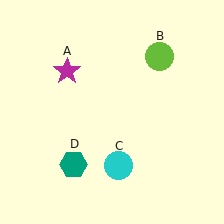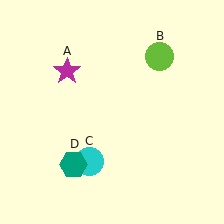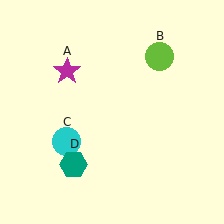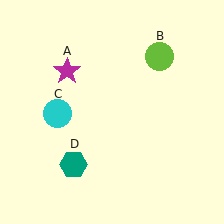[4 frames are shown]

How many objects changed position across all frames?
1 object changed position: cyan circle (object C).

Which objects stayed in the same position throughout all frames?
Magenta star (object A) and lime circle (object B) and teal hexagon (object D) remained stationary.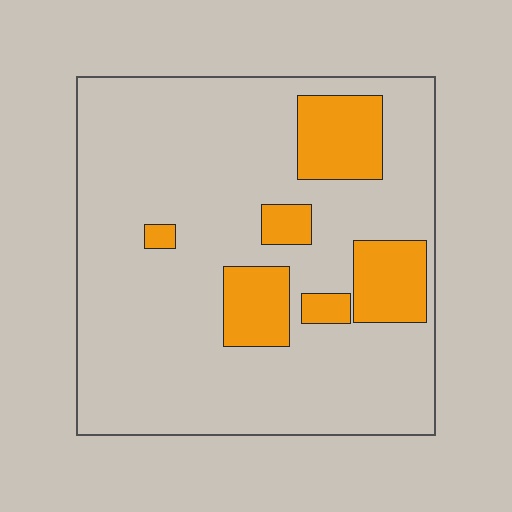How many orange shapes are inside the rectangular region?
6.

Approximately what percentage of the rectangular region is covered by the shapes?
Approximately 20%.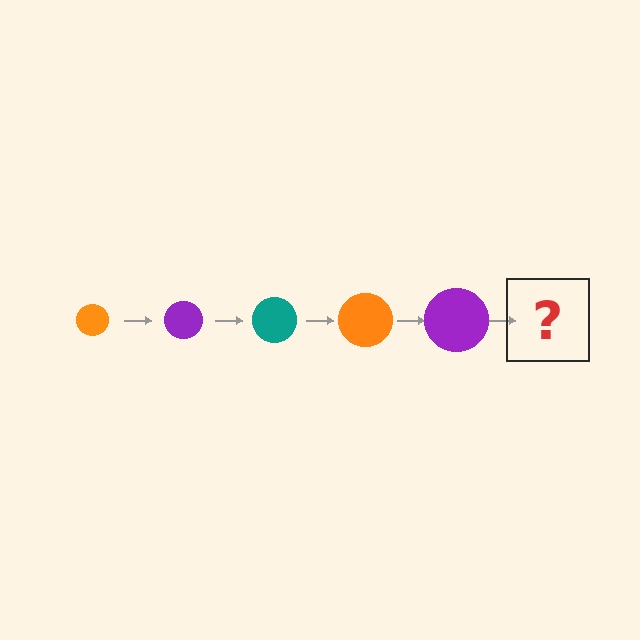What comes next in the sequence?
The next element should be a teal circle, larger than the previous one.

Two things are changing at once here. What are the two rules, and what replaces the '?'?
The two rules are that the circle grows larger each step and the color cycles through orange, purple, and teal. The '?' should be a teal circle, larger than the previous one.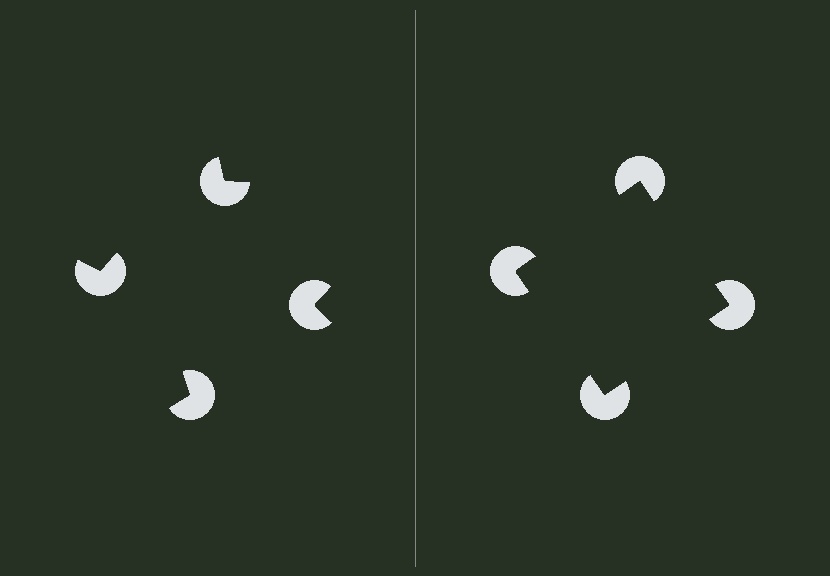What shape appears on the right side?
An illusory square.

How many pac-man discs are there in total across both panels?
8 — 4 on each side.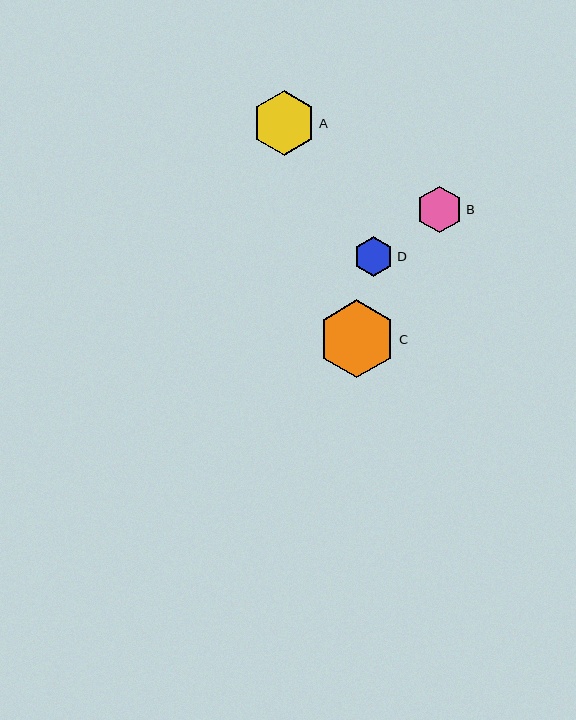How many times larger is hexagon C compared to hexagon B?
Hexagon C is approximately 1.7 times the size of hexagon B.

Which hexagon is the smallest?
Hexagon D is the smallest with a size of approximately 40 pixels.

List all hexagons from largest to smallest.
From largest to smallest: C, A, B, D.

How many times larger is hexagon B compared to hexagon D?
Hexagon B is approximately 1.2 times the size of hexagon D.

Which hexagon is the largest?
Hexagon C is the largest with a size of approximately 78 pixels.